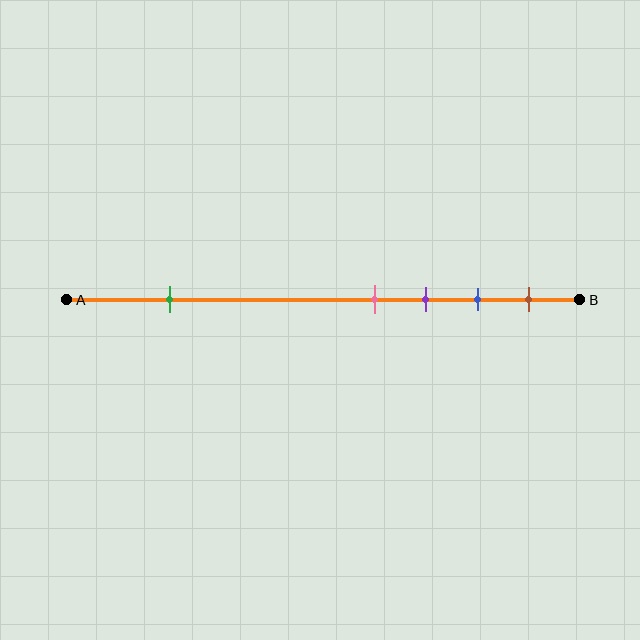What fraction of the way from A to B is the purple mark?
The purple mark is approximately 70% (0.7) of the way from A to B.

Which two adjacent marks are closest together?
The pink and purple marks are the closest adjacent pair.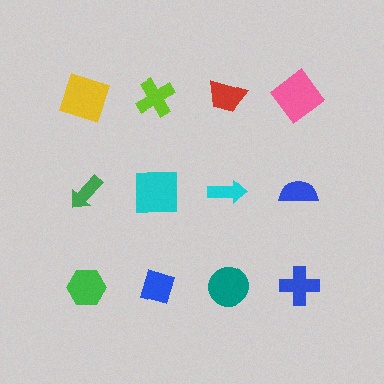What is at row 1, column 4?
A pink diamond.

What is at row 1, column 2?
A lime cross.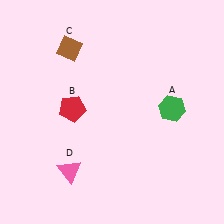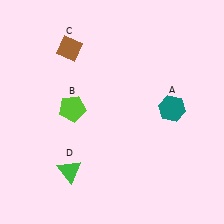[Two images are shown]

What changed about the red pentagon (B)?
In Image 1, B is red. In Image 2, it changed to lime.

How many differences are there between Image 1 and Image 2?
There are 3 differences between the two images.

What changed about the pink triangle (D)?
In Image 1, D is pink. In Image 2, it changed to green.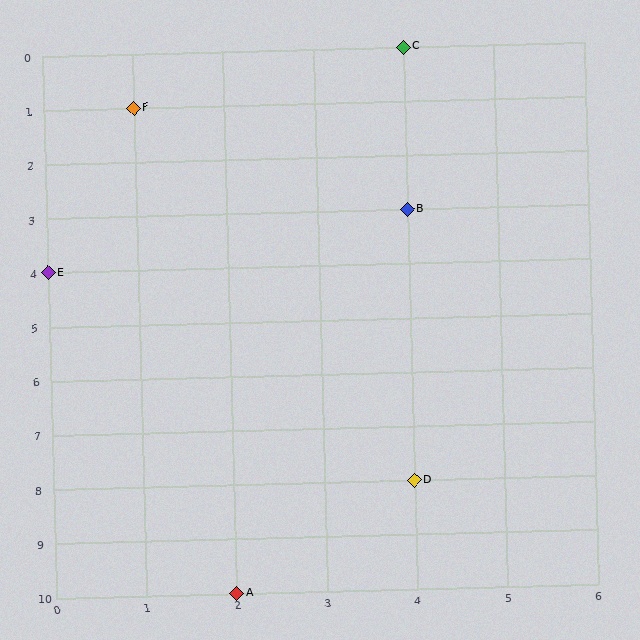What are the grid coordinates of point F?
Point F is at grid coordinates (1, 1).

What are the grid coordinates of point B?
Point B is at grid coordinates (4, 3).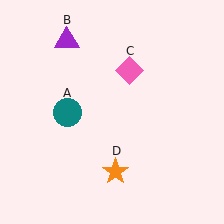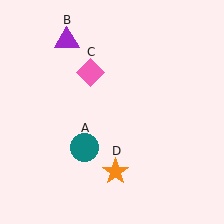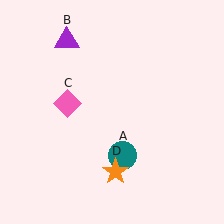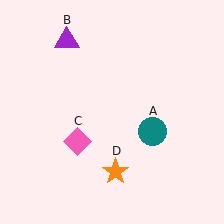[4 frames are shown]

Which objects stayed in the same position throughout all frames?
Purple triangle (object B) and orange star (object D) remained stationary.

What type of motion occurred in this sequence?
The teal circle (object A), pink diamond (object C) rotated counterclockwise around the center of the scene.